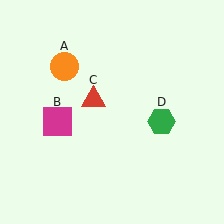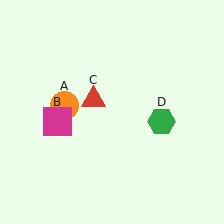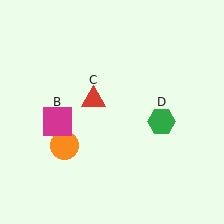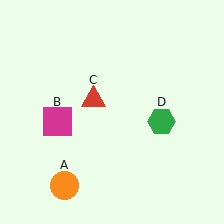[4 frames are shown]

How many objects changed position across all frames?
1 object changed position: orange circle (object A).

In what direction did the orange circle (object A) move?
The orange circle (object A) moved down.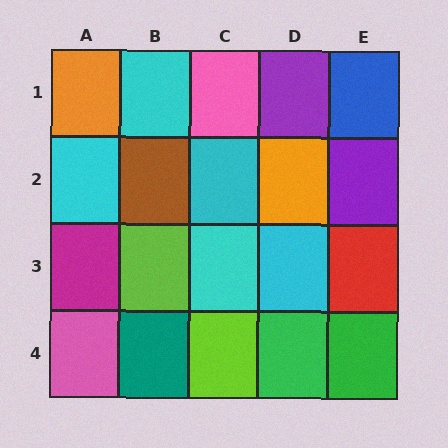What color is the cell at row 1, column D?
Purple.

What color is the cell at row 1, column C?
Pink.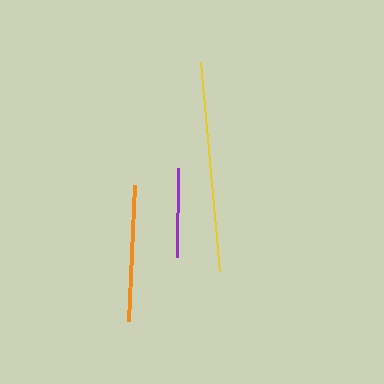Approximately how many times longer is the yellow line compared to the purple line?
The yellow line is approximately 2.4 times the length of the purple line.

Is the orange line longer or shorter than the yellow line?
The yellow line is longer than the orange line.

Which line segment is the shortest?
The purple line is the shortest at approximately 89 pixels.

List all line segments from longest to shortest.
From longest to shortest: yellow, orange, purple.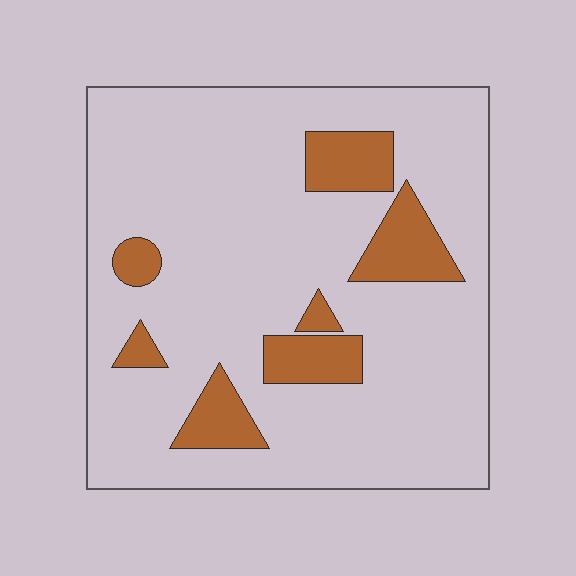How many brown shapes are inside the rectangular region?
7.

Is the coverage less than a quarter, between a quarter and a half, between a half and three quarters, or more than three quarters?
Less than a quarter.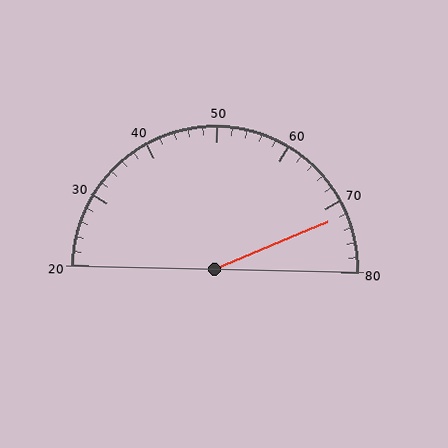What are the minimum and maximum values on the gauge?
The gauge ranges from 20 to 80.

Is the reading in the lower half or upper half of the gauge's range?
The reading is in the upper half of the range (20 to 80).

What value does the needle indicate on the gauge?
The needle indicates approximately 72.